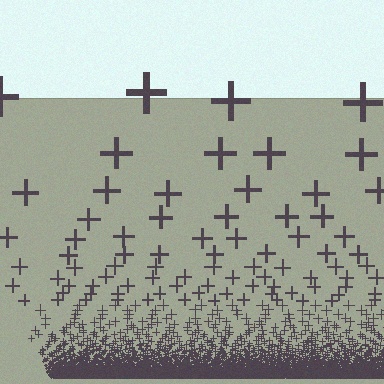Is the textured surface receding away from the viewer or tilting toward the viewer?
The surface appears to tilt toward the viewer. Texture elements get larger and sparser toward the top.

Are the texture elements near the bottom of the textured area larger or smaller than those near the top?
Smaller. The gradient is inverted — elements near the bottom are smaller and denser.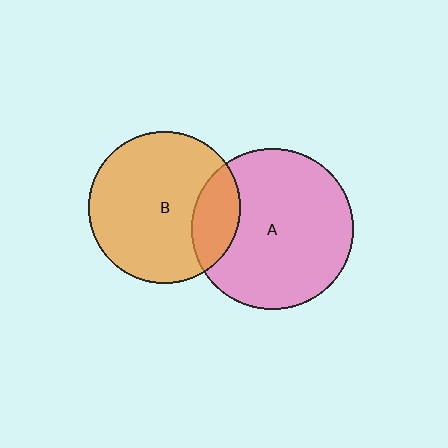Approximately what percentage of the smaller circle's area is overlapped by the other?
Approximately 20%.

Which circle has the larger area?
Circle A (pink).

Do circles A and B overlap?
Yes.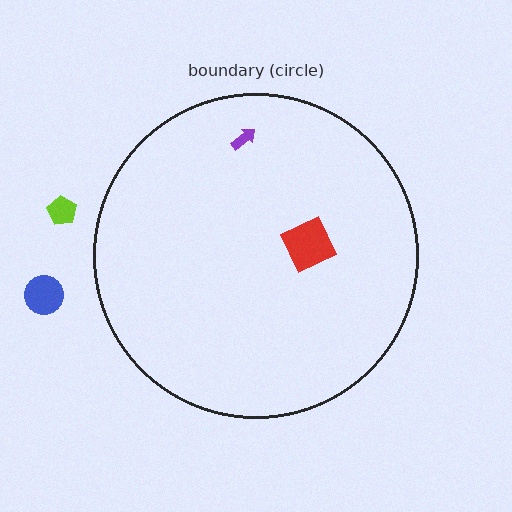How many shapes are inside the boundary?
2 inside, 2 outside.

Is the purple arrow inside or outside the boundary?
Inside.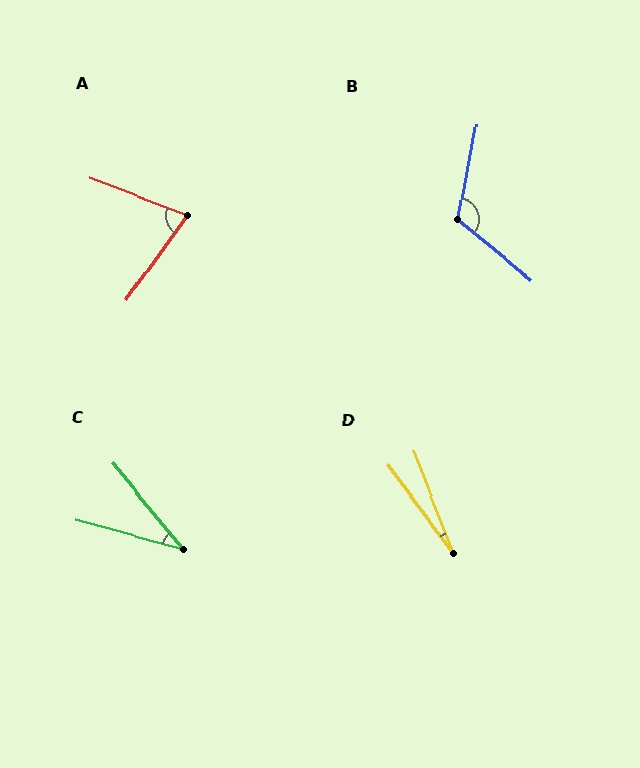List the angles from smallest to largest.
D (16°), C (35°), A (75°), B (119°).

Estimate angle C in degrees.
Approximately 35 degrees.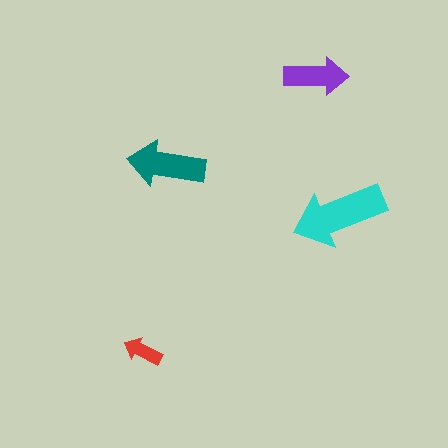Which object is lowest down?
The red arrow is bottommost.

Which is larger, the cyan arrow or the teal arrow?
The cyan one.